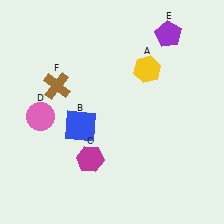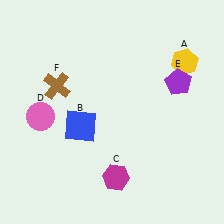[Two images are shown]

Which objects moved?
The objects that moved are: the yellow hexagon (A), the magenta hexagon (C), the purple pentagon (E).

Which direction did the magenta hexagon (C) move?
The magenta hexagon (C) moved right.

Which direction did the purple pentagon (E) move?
The purple pentagon (E) moved down.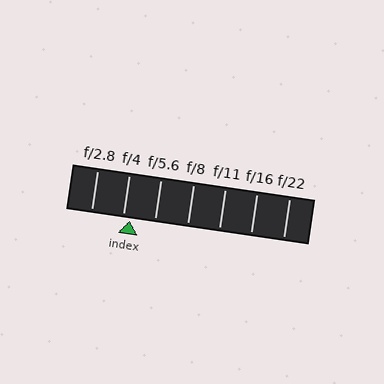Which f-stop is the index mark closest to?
The index mark is closest to f/4.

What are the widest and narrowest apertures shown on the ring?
The widest aperture shown is f/2.8 and the narrowest is f/22.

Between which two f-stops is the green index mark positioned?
The index mark is between f/4 and f/5.6.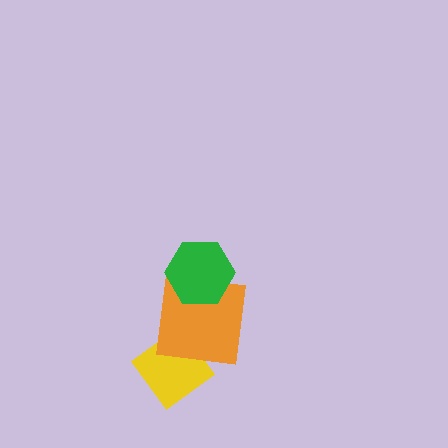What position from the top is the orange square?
The orange square is 2nd from the top.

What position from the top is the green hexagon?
The green hexagon is 1st from the top.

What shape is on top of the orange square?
The green hexagon is on top of the orange square.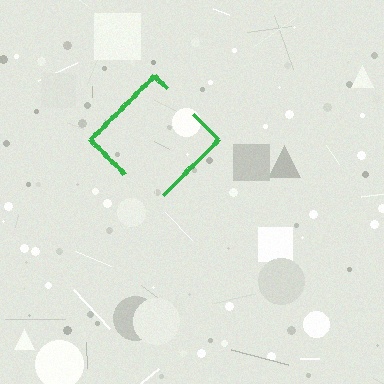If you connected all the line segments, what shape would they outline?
They would outline a diamond.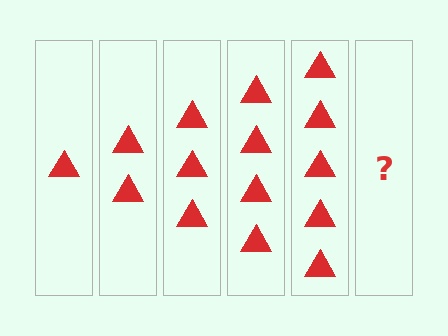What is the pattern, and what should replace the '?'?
The pattern is that each step adds one more triangle. The '?' should be 6 triangles.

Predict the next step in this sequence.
The next step is 6 triangles.